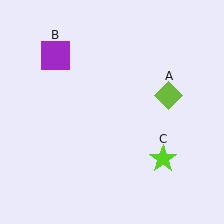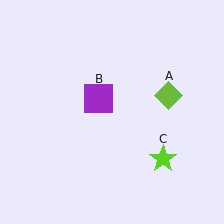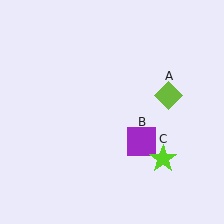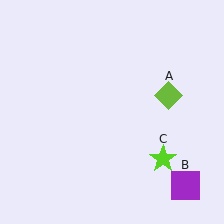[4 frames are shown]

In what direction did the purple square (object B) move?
The purple square (object B) moved down and to the right.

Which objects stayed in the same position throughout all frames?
Lime diamond (object A) and lime star (object C) remained stationary.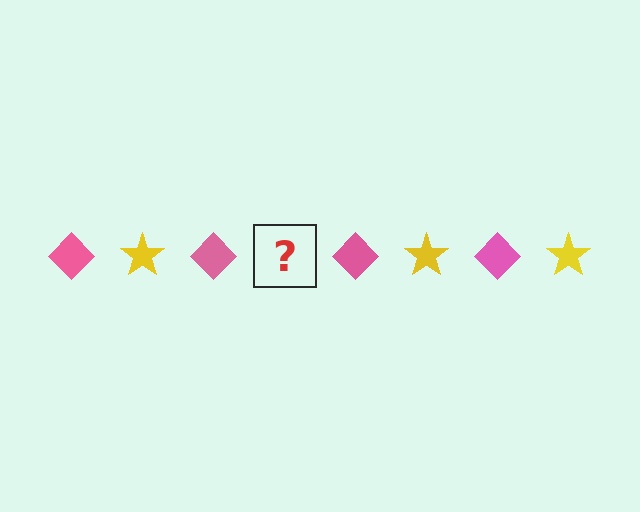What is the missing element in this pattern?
The missing element is a yellow star.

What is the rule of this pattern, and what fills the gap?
The rule is that the pattern alternates between pink diamond and yellow star. The gap should be filled with a yellow star.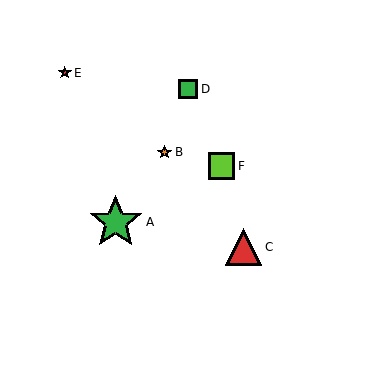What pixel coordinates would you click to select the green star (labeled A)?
Click at (116, 222) to select the green star A.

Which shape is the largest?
The green star (labeled A) is the largest.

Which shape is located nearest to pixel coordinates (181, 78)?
The green square (labeled D) at (188, 89) is nearest to that location.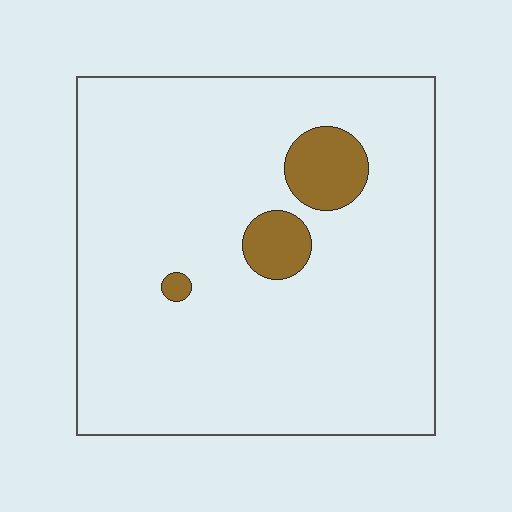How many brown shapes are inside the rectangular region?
3.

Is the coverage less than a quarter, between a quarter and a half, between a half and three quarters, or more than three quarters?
Less than a quarter.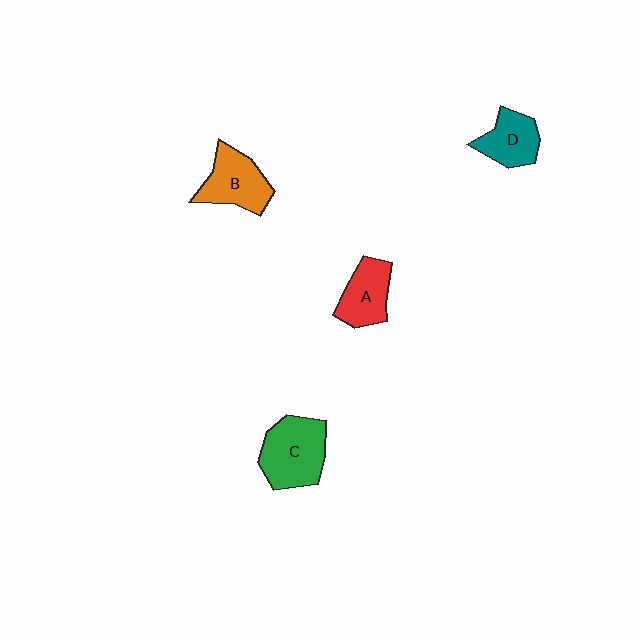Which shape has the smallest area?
Shape D (teal).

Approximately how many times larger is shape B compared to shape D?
Approximately 1.2 times.